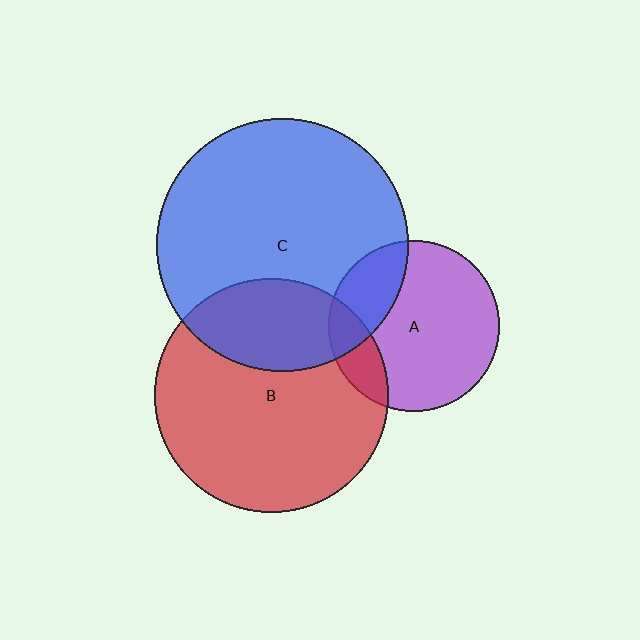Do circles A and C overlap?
Yes.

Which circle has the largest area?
Circle C (blue).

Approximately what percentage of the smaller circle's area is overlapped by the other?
Approximately 25%.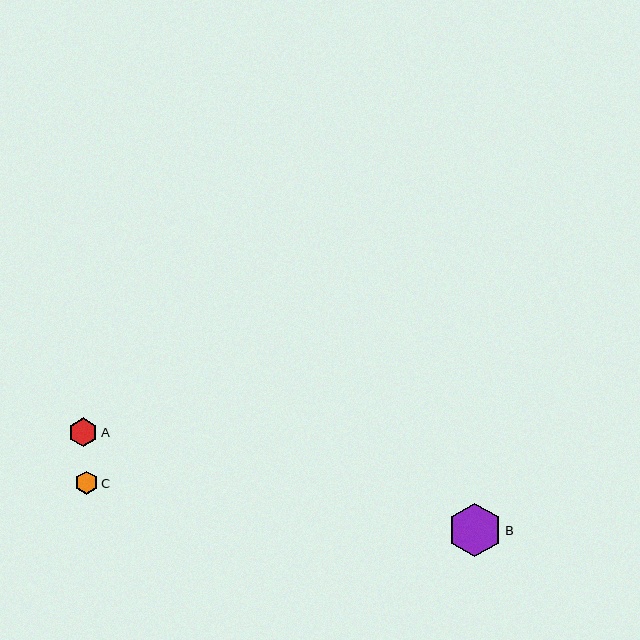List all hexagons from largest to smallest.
From largest to smallest: B, A, C.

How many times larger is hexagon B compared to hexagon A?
Hexagon B is approximately 1.8 times the size of hexagon A.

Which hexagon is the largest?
Hexagon B is the largest with a size of approximately 54 pixels.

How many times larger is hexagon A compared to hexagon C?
Hexagon A is approximately 1.3 times the size of hexagon C.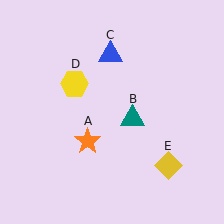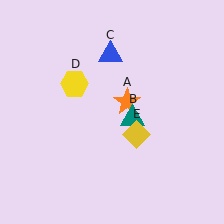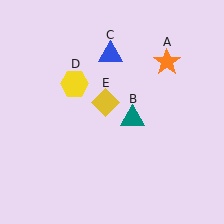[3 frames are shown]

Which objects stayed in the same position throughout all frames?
Teal triangle (object B) and blue triangle (object C) and yellow hexagon (object D) remained stationary.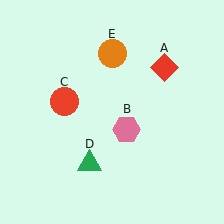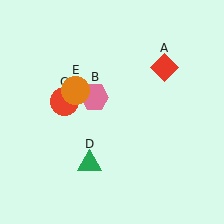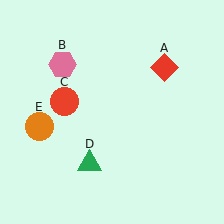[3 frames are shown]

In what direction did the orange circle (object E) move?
The orange circle (object E) moved down and to the left.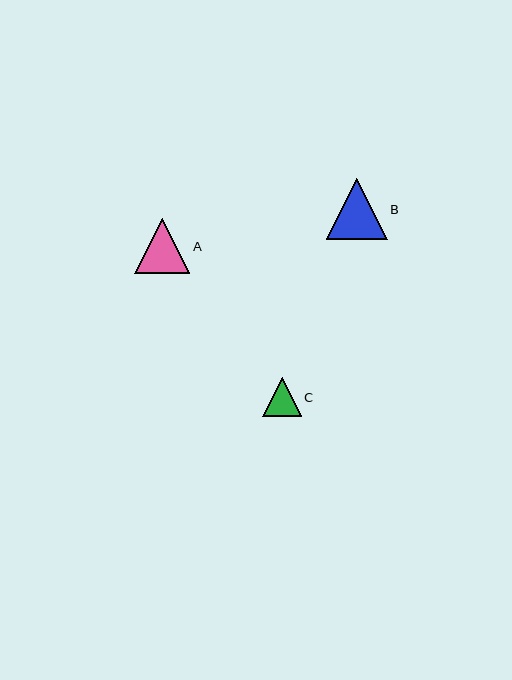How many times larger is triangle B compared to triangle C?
Triangle B is approximately 1.6 times the size of triangle C.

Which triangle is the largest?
Triangle B is the largest with a size of approximately 61 pixels.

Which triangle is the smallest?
Triangle C is the smallest with a size of approximately 39 pixels.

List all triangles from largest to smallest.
From largest to smallest: B, A, C.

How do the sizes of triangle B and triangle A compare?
Triangle B and triangle A are approximately the same size.